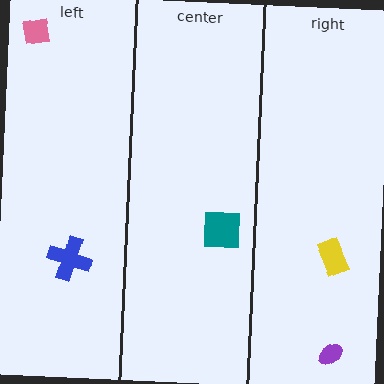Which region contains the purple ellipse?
The right region.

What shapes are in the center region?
The teal square.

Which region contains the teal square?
The center region.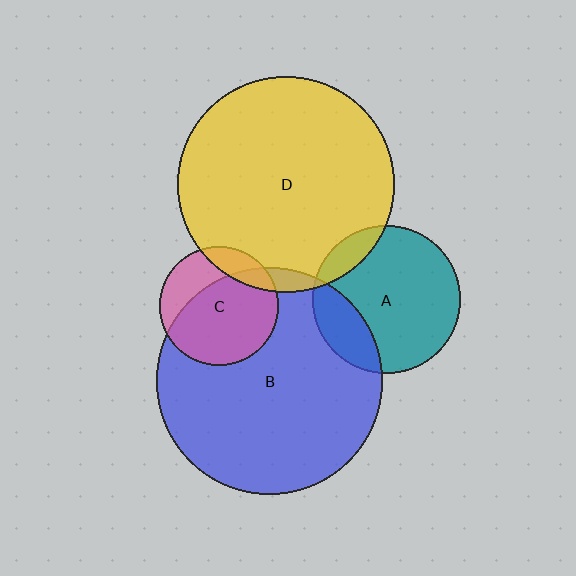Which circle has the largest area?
Circle B (blue).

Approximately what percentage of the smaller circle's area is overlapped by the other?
Approximately 10%.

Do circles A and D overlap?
Yes.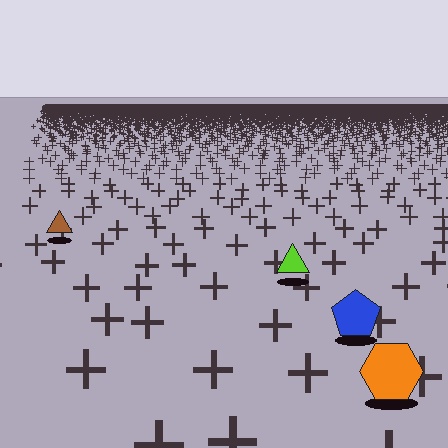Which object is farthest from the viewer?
The brown triangle is farthest from the viewer. It appears smaller and the ground texture around it is denser.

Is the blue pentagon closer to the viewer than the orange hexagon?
No. The orange hexagon is closer — you can tell from the texture gradient: the ground texture is coarser near it.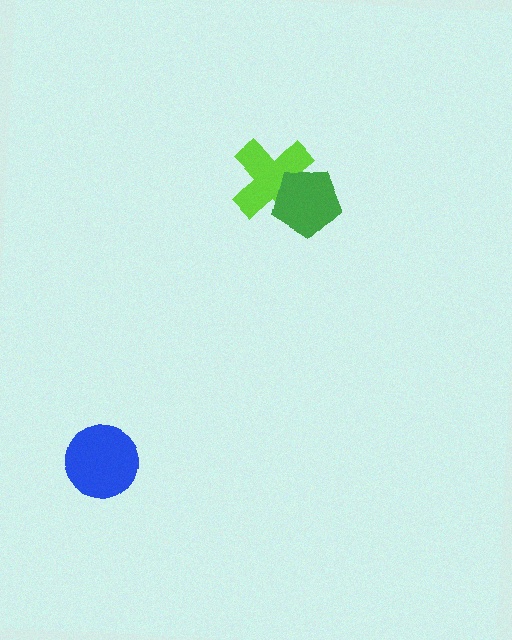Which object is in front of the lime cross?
The green pentagon is in front of the lime cross.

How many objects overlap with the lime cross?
1 object overlaps with the lime cross.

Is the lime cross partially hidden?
Yes, it is partially covered by another shape.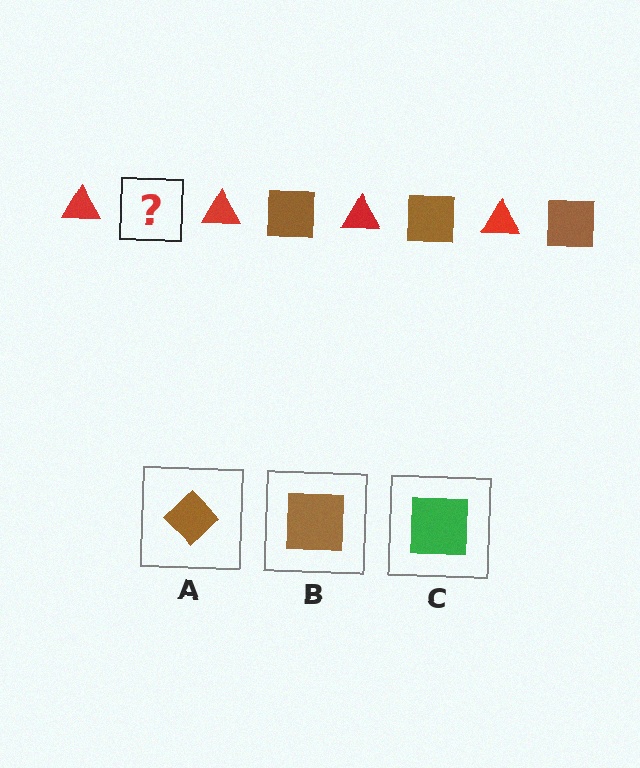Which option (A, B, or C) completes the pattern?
B.